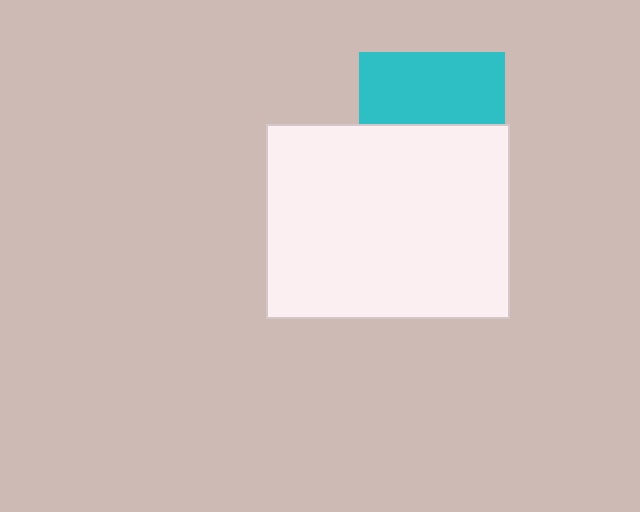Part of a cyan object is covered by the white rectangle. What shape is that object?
It is a square.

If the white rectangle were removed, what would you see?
You would see the complete cyan square.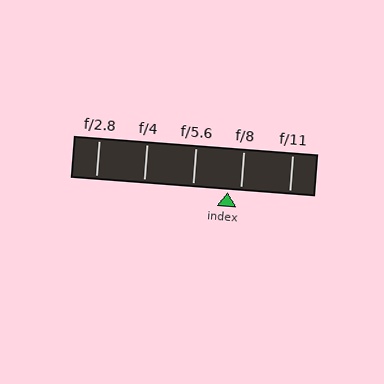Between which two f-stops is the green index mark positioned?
The index mark is between f/5.6 and f/8.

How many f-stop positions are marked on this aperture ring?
There are 5 f-stop positions marked.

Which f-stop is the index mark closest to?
The index mark is closest to f/8.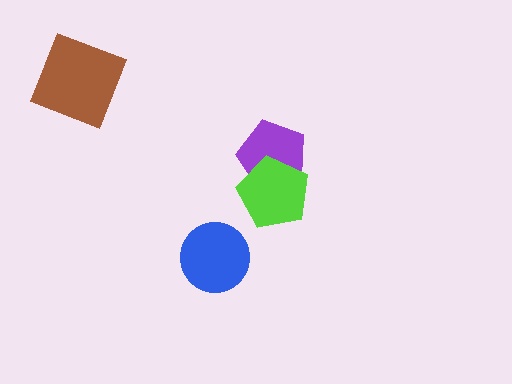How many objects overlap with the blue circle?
0 objects overlap with the blue circle.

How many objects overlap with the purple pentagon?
1 object overlaps with the purple pentagon.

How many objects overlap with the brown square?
0 objects overlap with the brown square.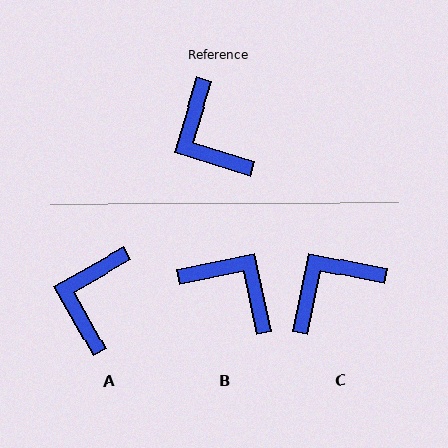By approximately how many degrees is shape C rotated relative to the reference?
Approximately 84 degrees clockwise.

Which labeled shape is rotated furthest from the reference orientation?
B, about 151 degrees away.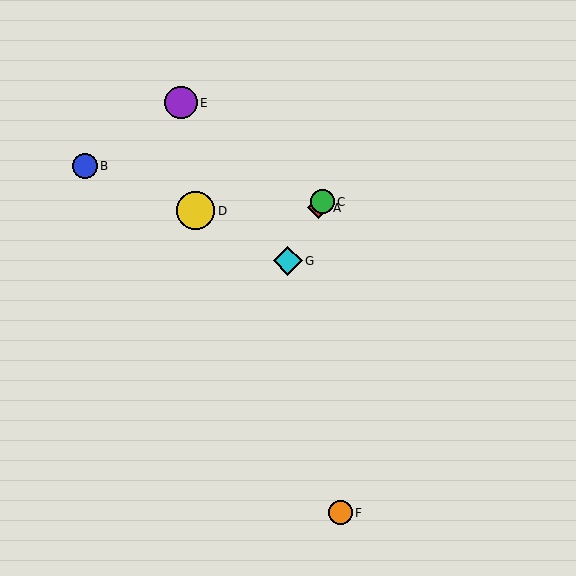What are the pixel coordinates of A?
Object A is at (319, 208).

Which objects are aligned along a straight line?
Objects A, C, G are aligned along a straight line.